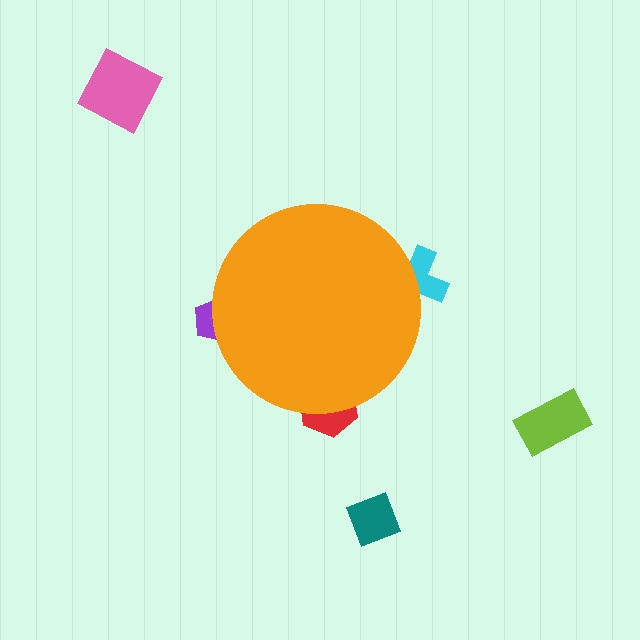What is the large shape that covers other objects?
An orange circle.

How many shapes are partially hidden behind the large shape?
3 shapes are partially hidden.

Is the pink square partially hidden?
No, the pink square is fully visible.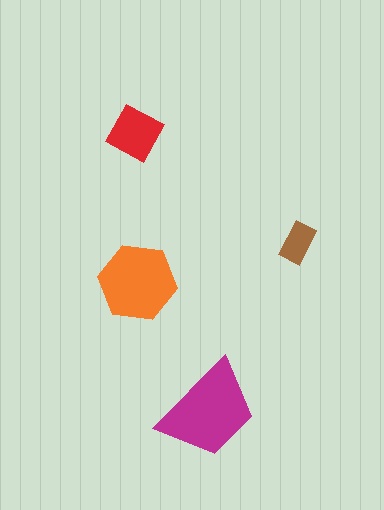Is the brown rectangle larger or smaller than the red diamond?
Smaller.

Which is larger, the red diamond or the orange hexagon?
The orange hexagon.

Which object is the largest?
The magenta trapezoid.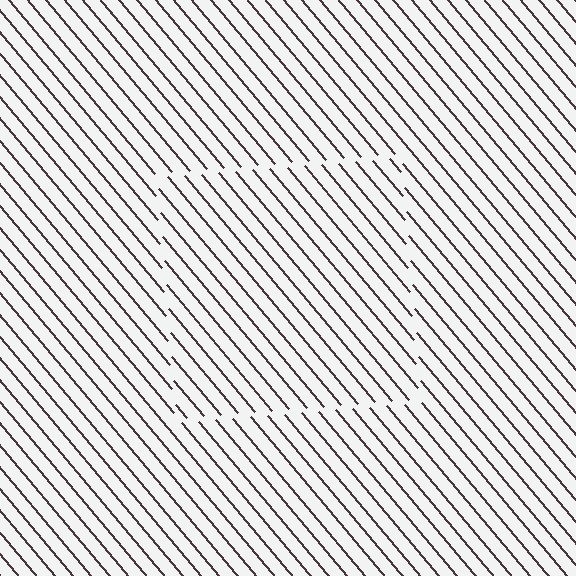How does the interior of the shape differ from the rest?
The interior of the shape contains the same grating, shifted by half a period — the contour is defined by the phase discontinuity where line-ends from the inner and outer gratings abut.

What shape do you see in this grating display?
An illusory square. The interior of the shape contains the same grating, shifted by half a period — the contour is defined by the phase discontinuity where line-ends from the inner and outer gratings abut.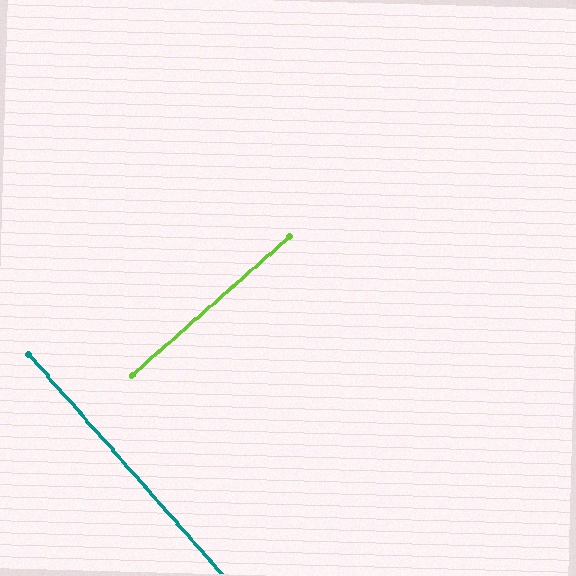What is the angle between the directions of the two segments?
Approximately 90 degrees.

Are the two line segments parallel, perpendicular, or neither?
Perpendicular — they meet at approximately 90°.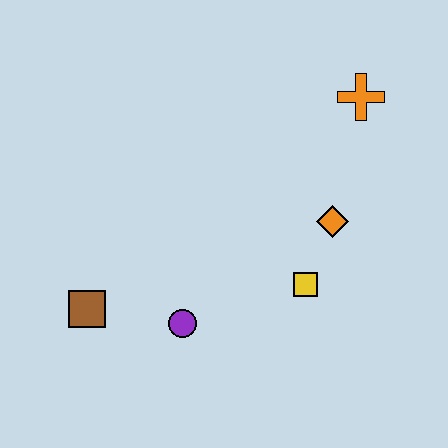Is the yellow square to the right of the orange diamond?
No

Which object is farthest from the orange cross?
The brown square is farthest from the orange cross.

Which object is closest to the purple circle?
The brown square is closest to the purple circle.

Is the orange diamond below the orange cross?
Yes